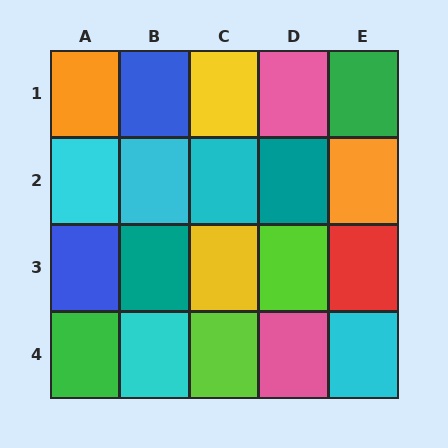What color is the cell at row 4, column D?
Pink.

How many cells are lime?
2 cells are lime.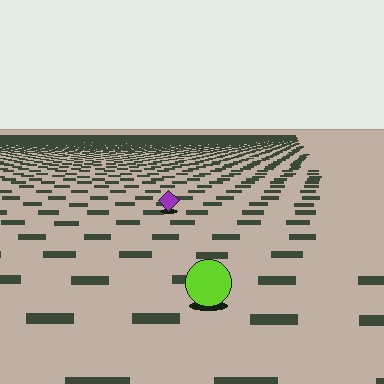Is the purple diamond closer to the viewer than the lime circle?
No. The lime circle is closer — you can tell from the texture gradient: the ground texture is coarser near it.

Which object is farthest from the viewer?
The purple diamond is farthest from the viewer. It appears smaller and the ground texture around it is denser.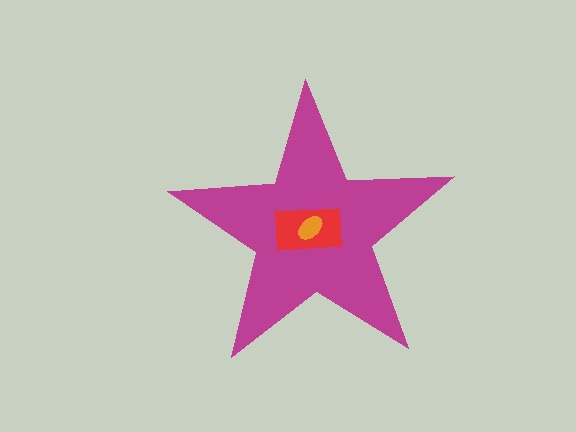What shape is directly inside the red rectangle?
The orange ellipse.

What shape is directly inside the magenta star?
The red rectangle.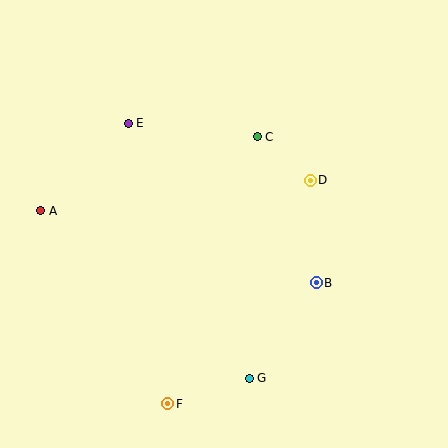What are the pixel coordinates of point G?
Point G is at (249, 378).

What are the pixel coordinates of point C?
Point C is at (257, 137).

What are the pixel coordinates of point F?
Point F is at (168, 404).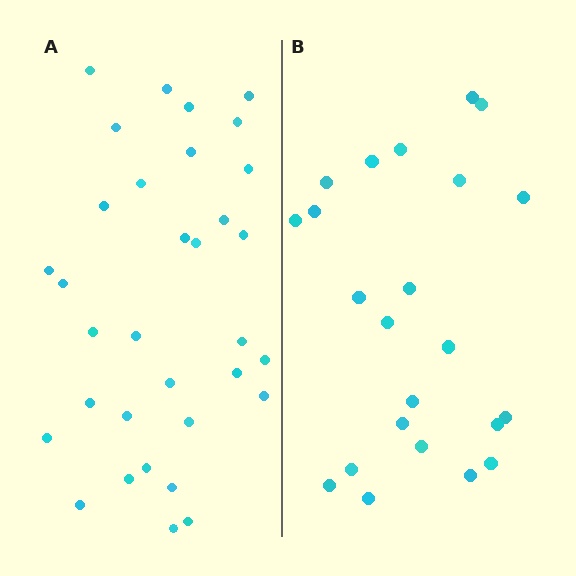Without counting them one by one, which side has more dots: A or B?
Region A (the left region) has more dots.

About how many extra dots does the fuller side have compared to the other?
Region A has roughly 10 or so more dots than region B.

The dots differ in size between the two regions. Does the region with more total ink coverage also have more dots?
No. Region B has more total ink coverage because its dots are larger, but region A actually contains more individual dots. Total area can be misleading — the number of items is what matters here.